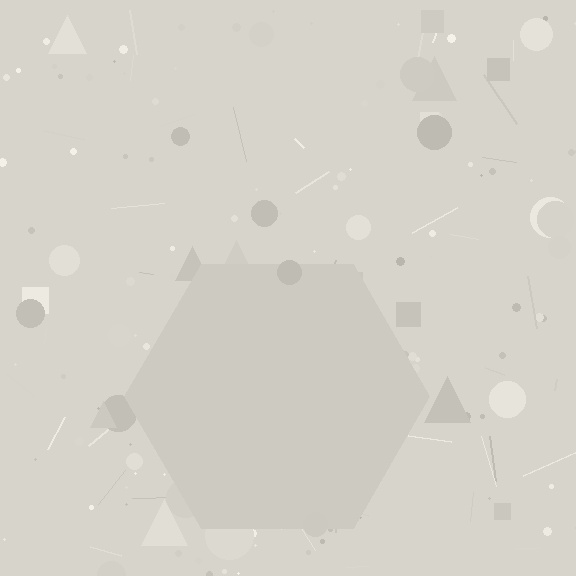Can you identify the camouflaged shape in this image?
The camouflaged shape is a hexagon.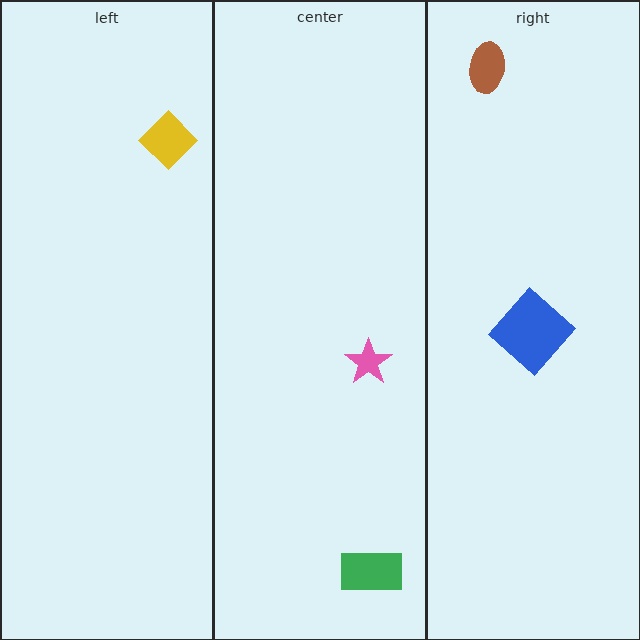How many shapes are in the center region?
2.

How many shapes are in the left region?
1.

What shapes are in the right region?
The blue diamond, the brown ellipse.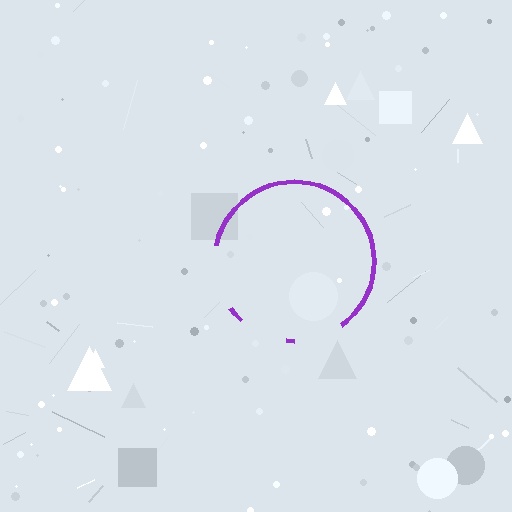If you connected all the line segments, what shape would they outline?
They would outline a circle.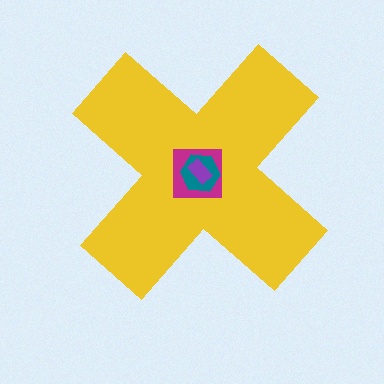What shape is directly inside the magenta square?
The teal hexagon.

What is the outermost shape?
The yellow cross.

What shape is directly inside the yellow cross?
The magenta square.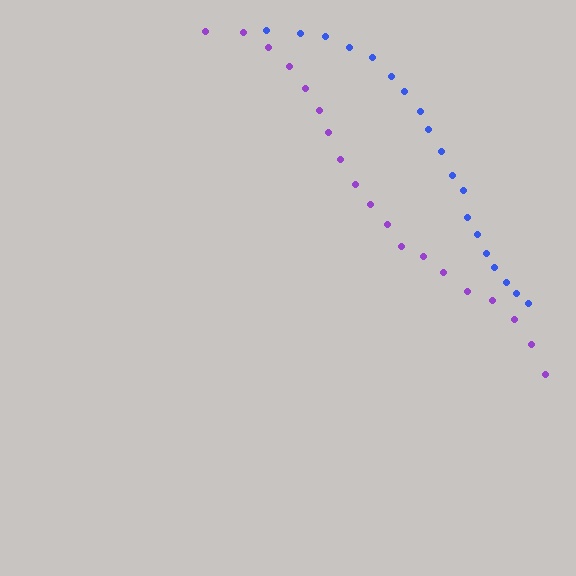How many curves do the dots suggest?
There are 2 distinct paths.